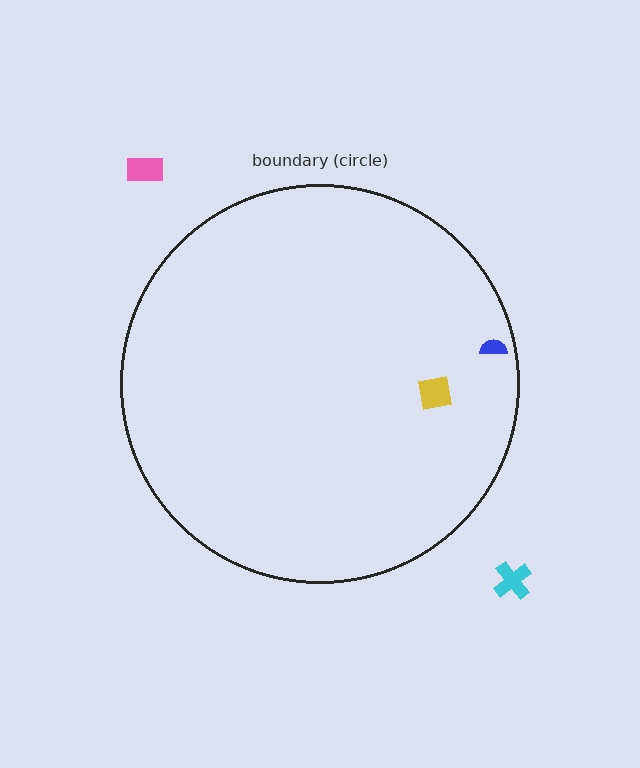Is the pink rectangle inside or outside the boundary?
Outside.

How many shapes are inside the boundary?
2 inside, 2 outside.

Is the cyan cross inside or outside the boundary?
Outside.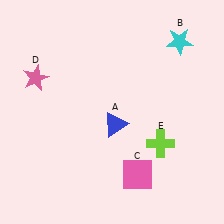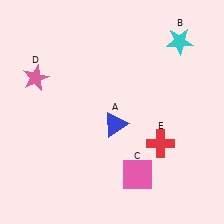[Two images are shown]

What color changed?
The cross (E) changed from lime in Image 1 to red in Image 2.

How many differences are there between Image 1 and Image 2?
There is 1 difference between the two images.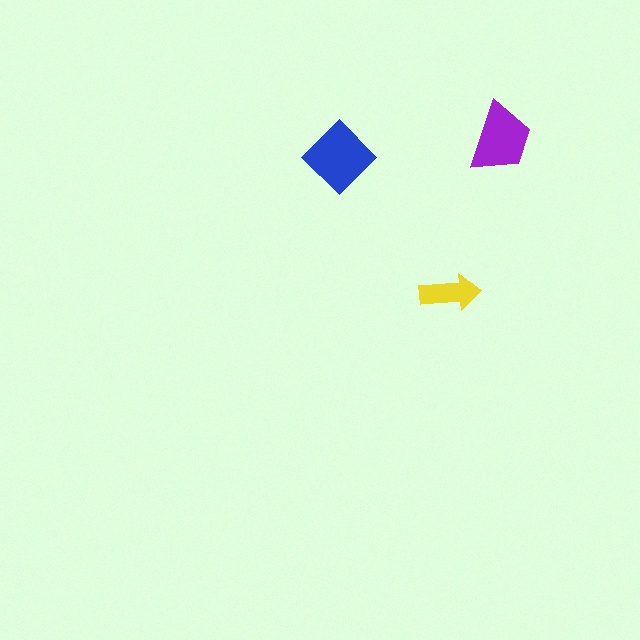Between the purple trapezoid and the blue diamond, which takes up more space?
The blue diamond.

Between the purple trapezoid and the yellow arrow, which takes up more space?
The purple trapezoid.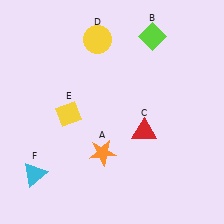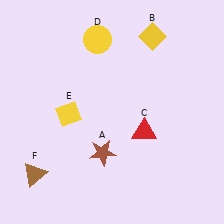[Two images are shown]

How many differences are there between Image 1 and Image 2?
There are 3 differences between the two images.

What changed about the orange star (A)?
In Image 1, A is orange. In Image 2, it changed to brown.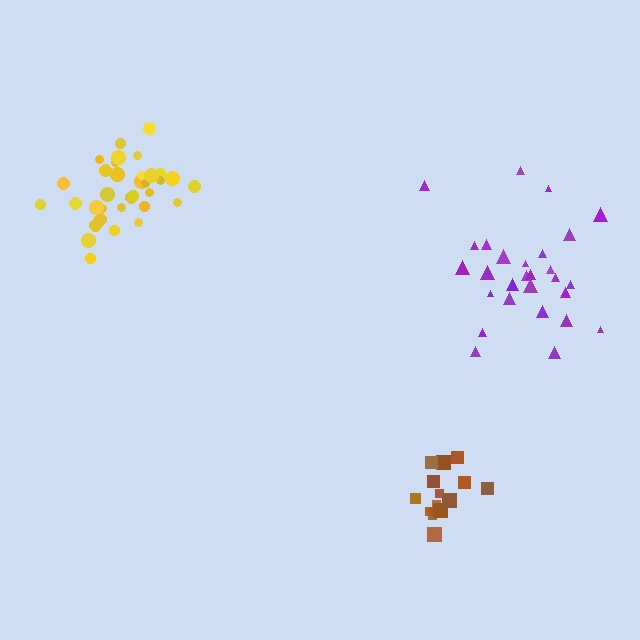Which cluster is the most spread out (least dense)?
Purple.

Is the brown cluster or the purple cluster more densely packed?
Brown.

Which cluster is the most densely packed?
Yellow.